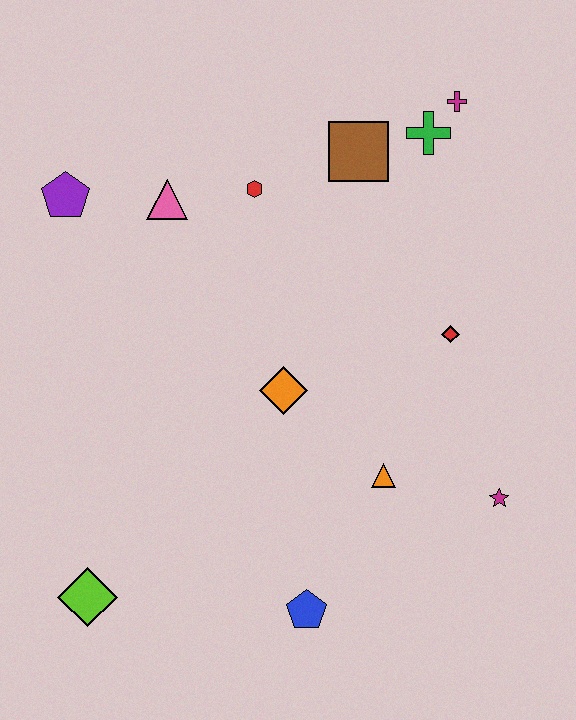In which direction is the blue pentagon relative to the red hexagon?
The blue pentagon is below the red hexagon.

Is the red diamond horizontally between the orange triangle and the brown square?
No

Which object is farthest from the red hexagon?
The lime diamond is farthest from the red hexagon.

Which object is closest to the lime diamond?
The blue pentagon is closest to the lime diamond.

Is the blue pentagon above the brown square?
No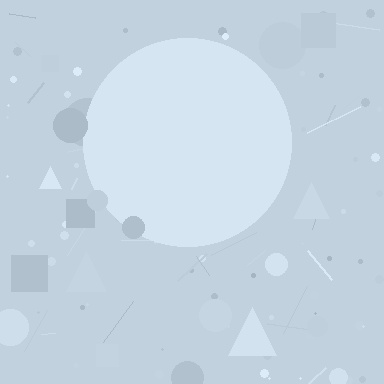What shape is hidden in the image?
A circle is hidden in the image.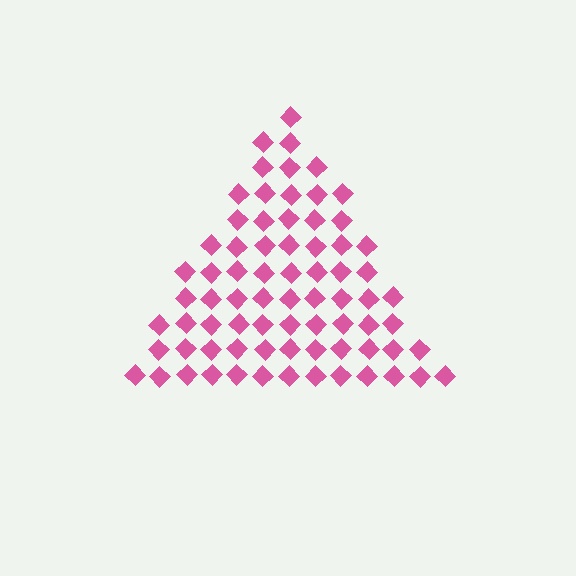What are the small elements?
The small elements are diamonds.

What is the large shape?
The large shape is a triangle.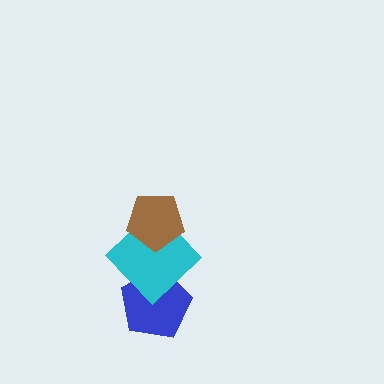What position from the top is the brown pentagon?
The brown pentagon is 1st from the top.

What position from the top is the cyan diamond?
The cyan diamond is 2nd from the top.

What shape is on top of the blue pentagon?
The cyan diamond is on top of the blue pentagon.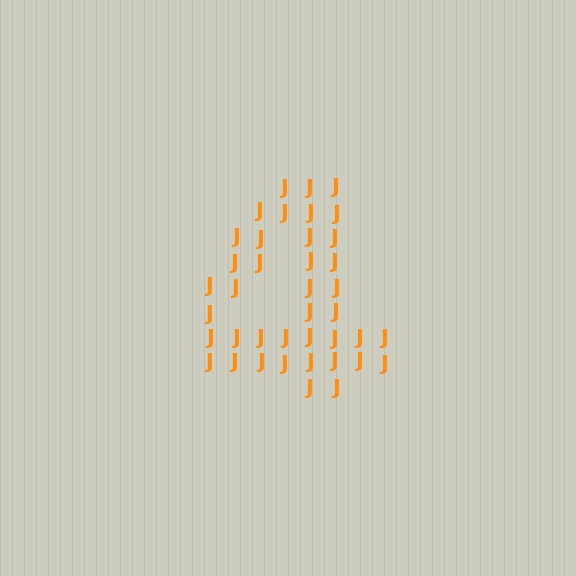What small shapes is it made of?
It is made of small letter J's.